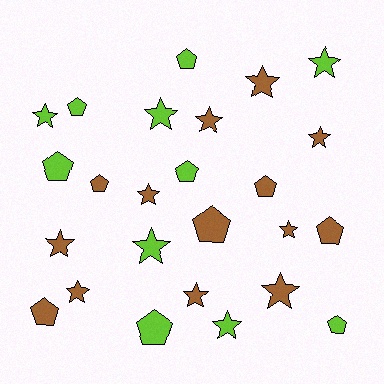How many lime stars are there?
There are 5 lime stars.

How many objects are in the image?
There are 25 objects.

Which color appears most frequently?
Brown, with 14 objects.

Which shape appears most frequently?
Star, with 14 objects.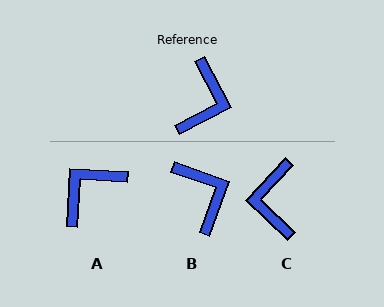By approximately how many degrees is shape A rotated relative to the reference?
Approximately 149 degrees counter-clockwise.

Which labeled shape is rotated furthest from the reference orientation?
C, about 161 degrees away.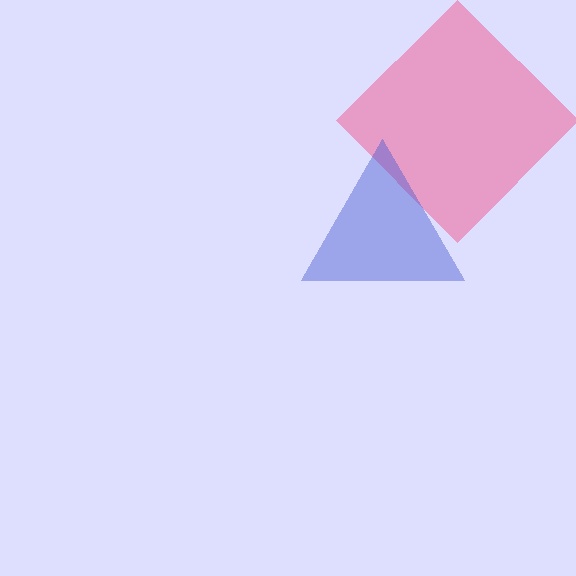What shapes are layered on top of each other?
The layered shapes are: a pink diamond, a blue triangle.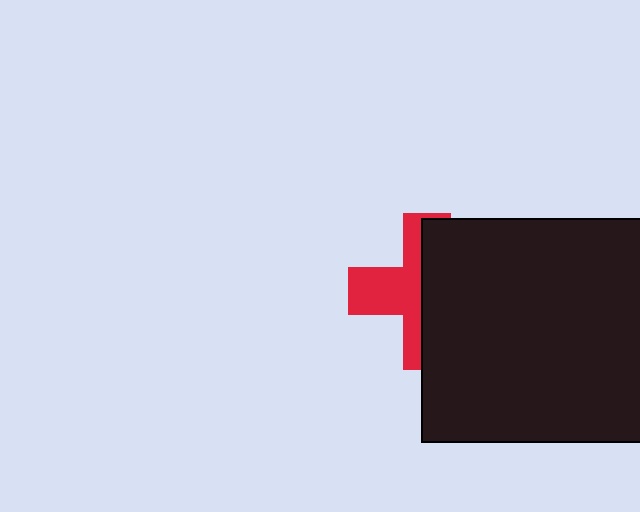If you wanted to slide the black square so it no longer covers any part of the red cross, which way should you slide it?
Slide it right — that is the most direct way to separate the two shapes.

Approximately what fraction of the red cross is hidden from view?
Roughly 56% of the red cross is hidden behind the black square.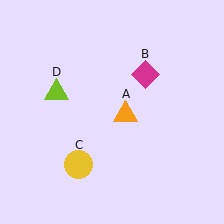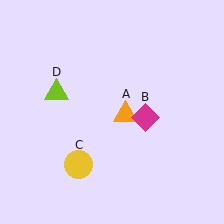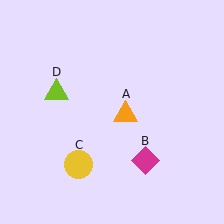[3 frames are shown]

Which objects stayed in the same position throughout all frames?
Orange triangle (object A) and yellow circle (object C) and lime triangle (object D) remained stationary.